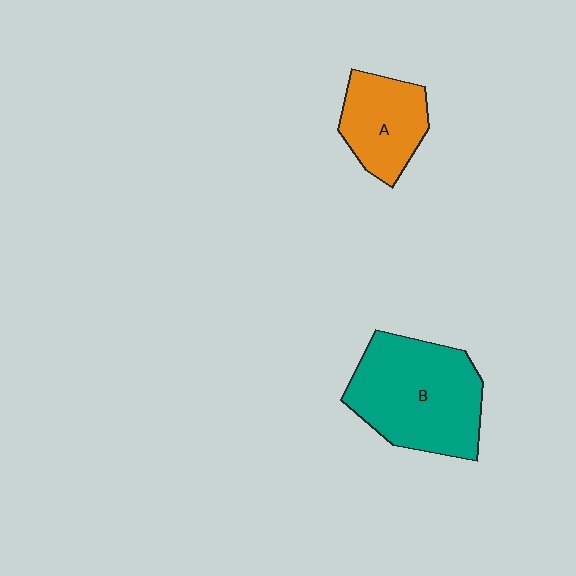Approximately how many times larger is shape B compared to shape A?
Approximately 1.8 times.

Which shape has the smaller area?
Shape A (orange).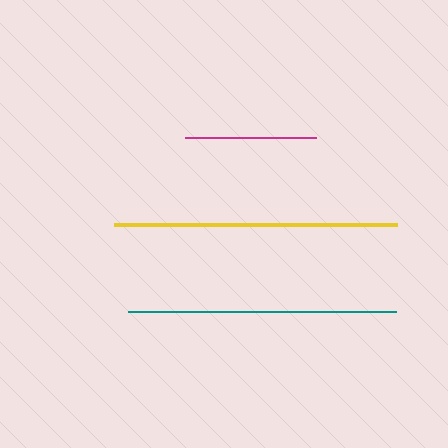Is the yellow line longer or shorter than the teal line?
The yellow line is longer than the teal line.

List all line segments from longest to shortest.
From longest to shortest: yellow, teal, magenta.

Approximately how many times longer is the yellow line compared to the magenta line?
The yellow line is approximately 2.2 times the length of the magenta line.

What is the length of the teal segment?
The teal segment is approximately 267 pixels long.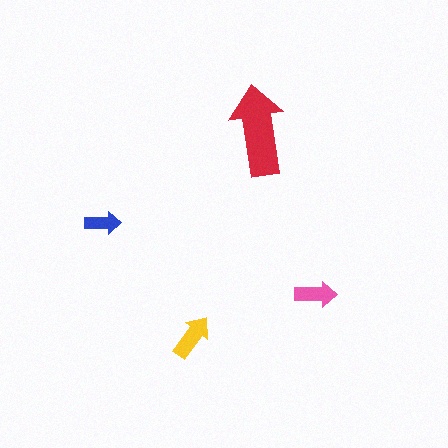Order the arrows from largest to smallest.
the red one, the yellow one, the pink one, the blue one.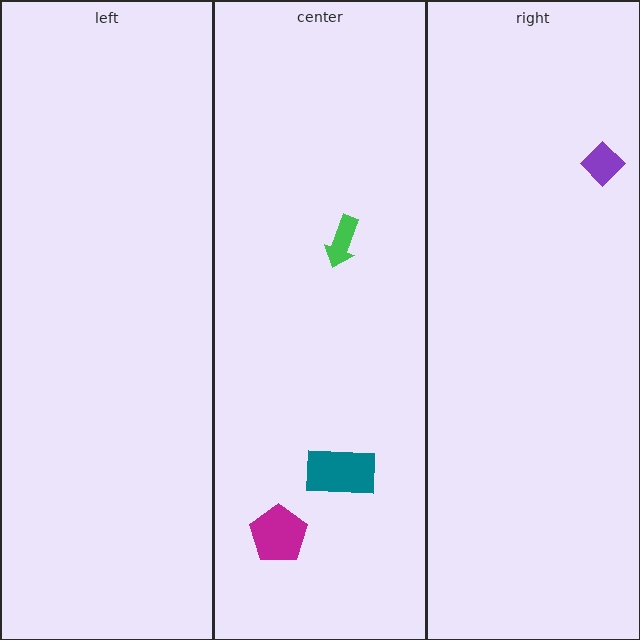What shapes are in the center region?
The magenta pentagon, the teal rectangle, the green arrow.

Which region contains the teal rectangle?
The center region.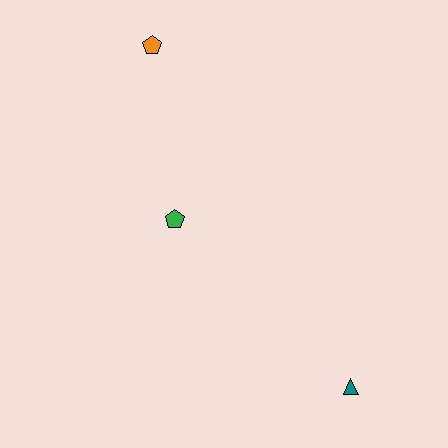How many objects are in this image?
There are 3 objects.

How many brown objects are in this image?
There are no brown objects.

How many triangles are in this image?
There is 1 triangle.